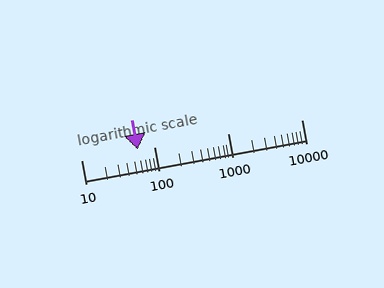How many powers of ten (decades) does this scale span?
The scale spans 3 decades, from 10 to 10000.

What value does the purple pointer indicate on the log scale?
The pointer indicates approximately 59.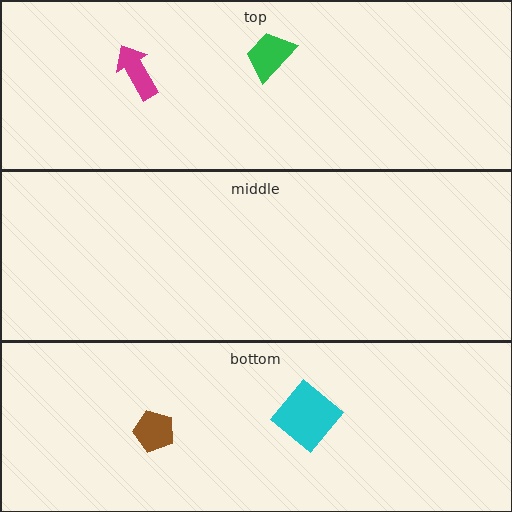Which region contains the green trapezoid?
The top region.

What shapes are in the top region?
The magenta arrow, the green trapezoid.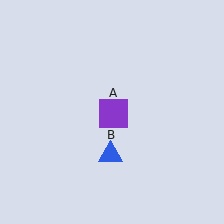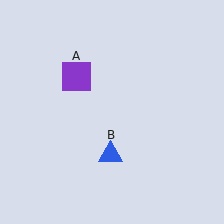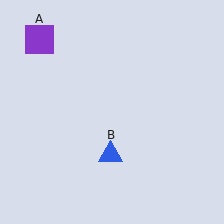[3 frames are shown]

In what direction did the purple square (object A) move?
The purple square (object A) moved up and to the left.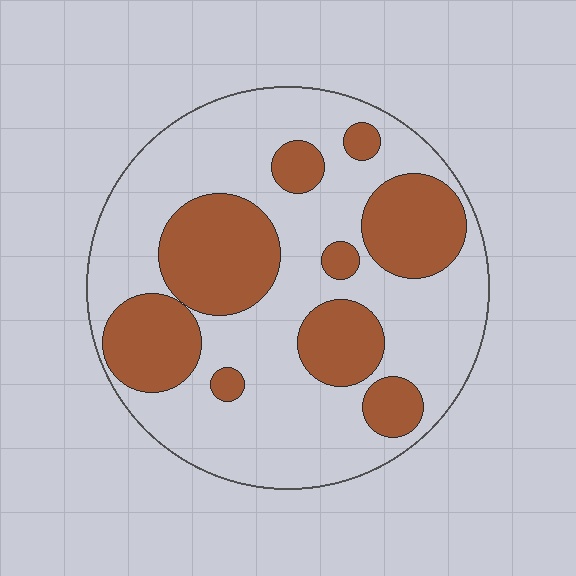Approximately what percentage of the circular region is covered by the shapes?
Approximately 35%.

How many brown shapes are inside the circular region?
9.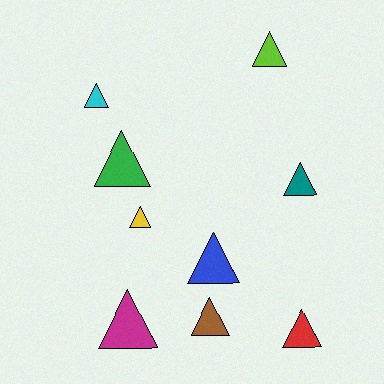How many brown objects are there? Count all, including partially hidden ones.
There is 1 brown object.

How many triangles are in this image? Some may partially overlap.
There are 9 triangles.